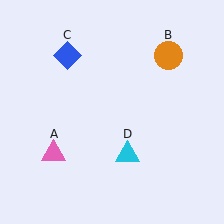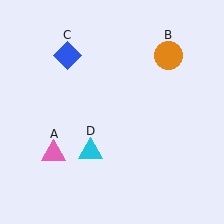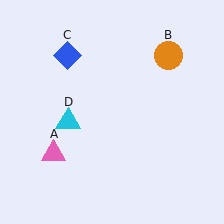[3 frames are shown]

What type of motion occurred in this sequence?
The cyan triangle (object D) rotated clockwise around the center of the scene.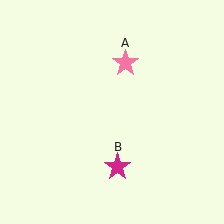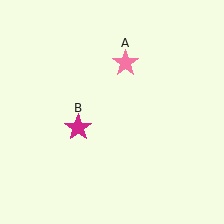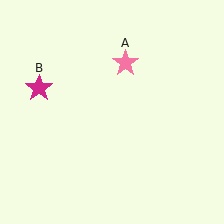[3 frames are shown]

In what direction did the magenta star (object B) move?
The magenta star (object B) moved up and to the left.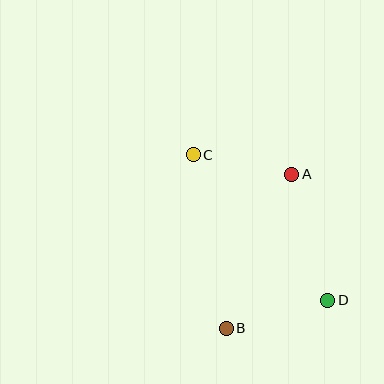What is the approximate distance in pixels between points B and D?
The distance between B and D is approximately 105 pixels.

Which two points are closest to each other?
Points A and C are closest to each other.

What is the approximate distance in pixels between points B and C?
The distance between B and C is approximately 177 pixels.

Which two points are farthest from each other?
Points C and D are farthest from each other.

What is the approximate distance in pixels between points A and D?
The distance between A and D is approximately 131 pixels.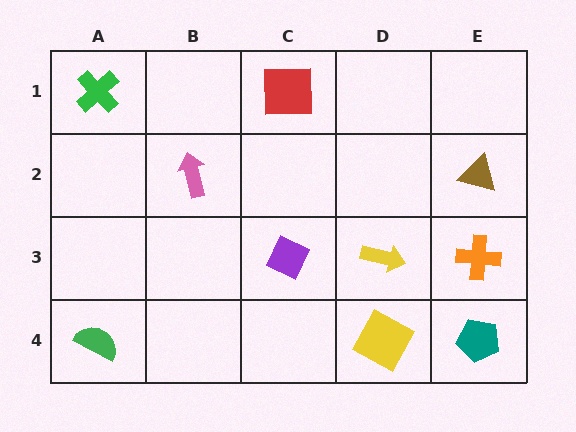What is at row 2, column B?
A pink arrow.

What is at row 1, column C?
A red square.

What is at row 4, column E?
A teal pentagon.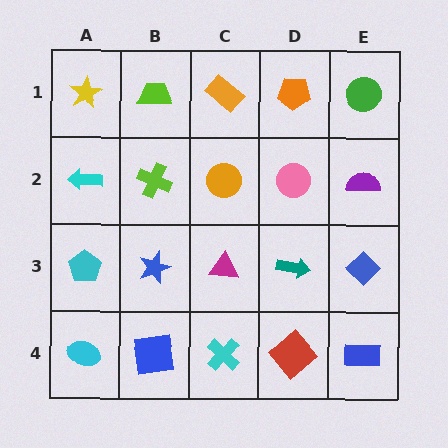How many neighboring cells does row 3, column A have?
3.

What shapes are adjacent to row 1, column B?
A lime cross (row 2, column B), a yellow star (row 1, column A), an orange rectangle (row 1, column C).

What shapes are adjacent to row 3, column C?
An orange circle (row 2, column C), a cyan cross (row 4, column C), a blue star (row 3, column B), a teal arrow (row 3, column D).